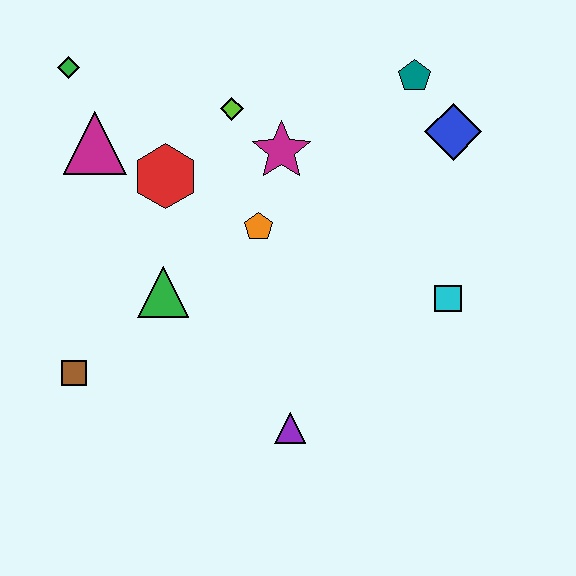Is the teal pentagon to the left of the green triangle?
No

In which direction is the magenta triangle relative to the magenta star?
The magenta triangle is to the left of the magenta star.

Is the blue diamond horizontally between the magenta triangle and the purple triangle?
No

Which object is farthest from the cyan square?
The green diamond is farthest from the cyan square.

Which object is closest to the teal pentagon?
The blue diamond is closest to the teal pentagon.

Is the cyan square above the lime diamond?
No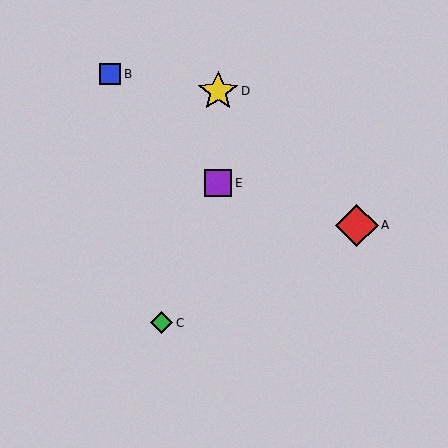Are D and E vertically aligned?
Yes, both are at x≈218.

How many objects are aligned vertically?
2 objects (D, E) are aligned vertically.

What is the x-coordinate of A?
Object A is at x≈357.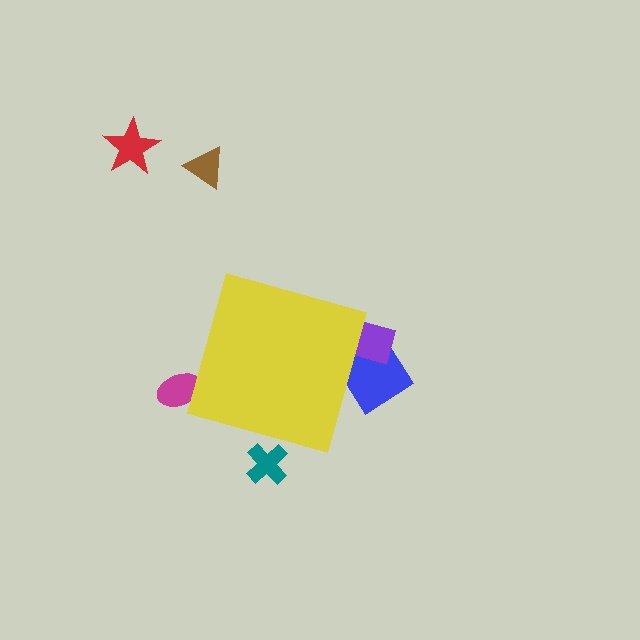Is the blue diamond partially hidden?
Yes, the blue diamond is partially hidden behind the yellow diamond.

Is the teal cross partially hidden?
Yes, the teal cross is partially hidden behind the yellow diamond.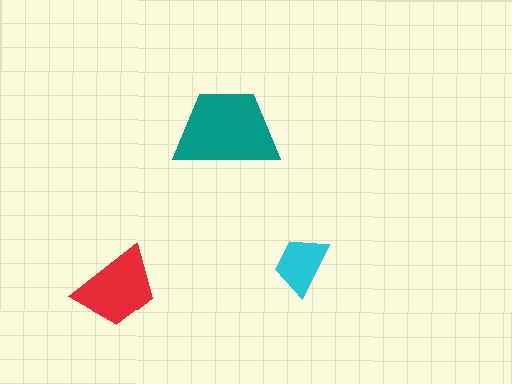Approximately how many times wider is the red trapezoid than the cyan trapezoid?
About 1.5 times wider.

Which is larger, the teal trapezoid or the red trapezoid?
The teal one.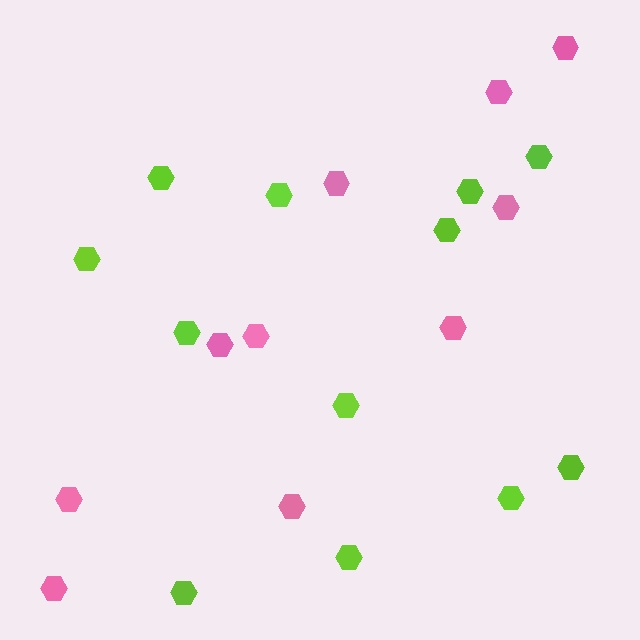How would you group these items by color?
There are 2 groups: one group of pink hexagons (10) and one group of lime hexagons (12).